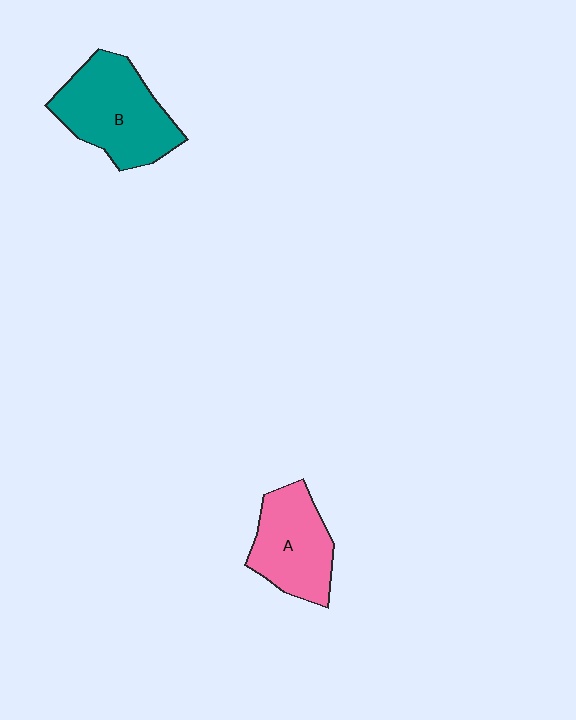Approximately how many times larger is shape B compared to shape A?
Approximately 1.3 times.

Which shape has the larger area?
Shape B (teal).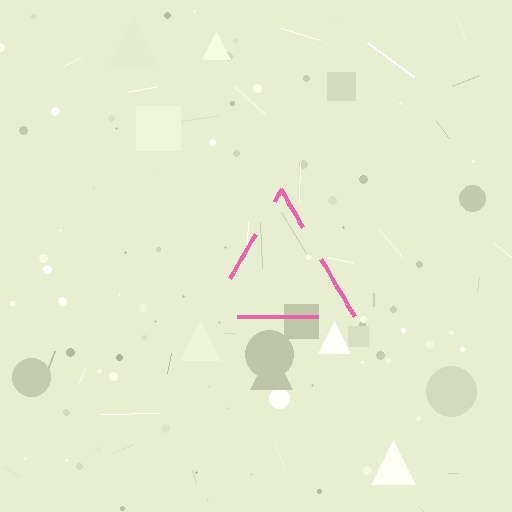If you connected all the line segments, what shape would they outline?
They would outline a triangle.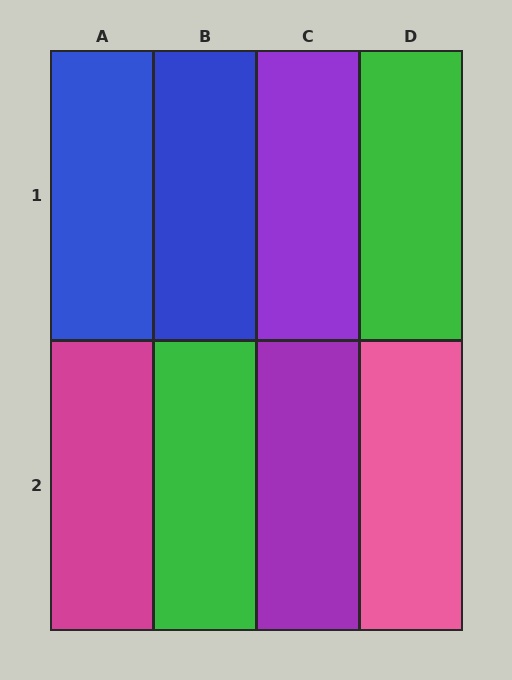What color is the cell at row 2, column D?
Pink.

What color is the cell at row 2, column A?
Magenta.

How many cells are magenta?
1 cell is magenta.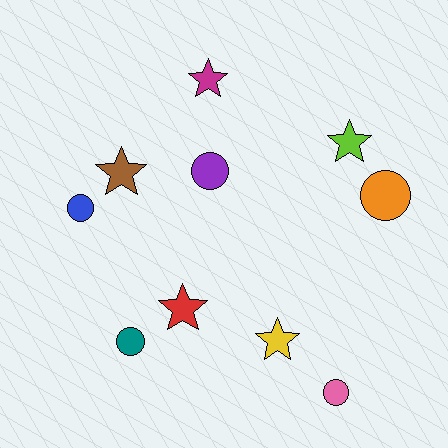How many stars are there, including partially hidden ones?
There are 5 stars.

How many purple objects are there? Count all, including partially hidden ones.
There is 1 purple object.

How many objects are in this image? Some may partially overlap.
There are 10 objects.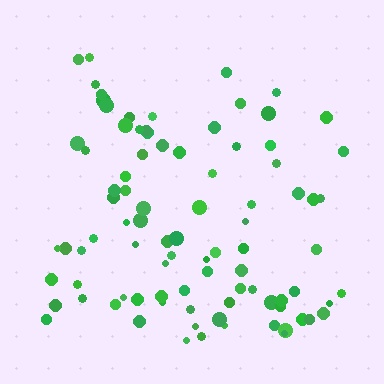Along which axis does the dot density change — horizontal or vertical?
Vertical.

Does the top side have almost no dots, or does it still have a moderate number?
Still a moderate number, just noticeably fewer than the bottom.